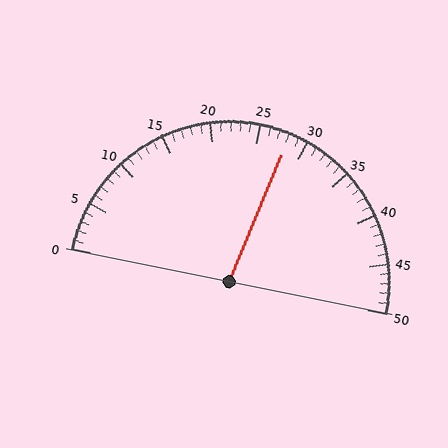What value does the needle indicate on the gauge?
The needle indicates approximately 28.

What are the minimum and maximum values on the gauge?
The gauge ranges from 0 to 50.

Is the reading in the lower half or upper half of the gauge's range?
The reading is in the upper half of the range (0 to 50).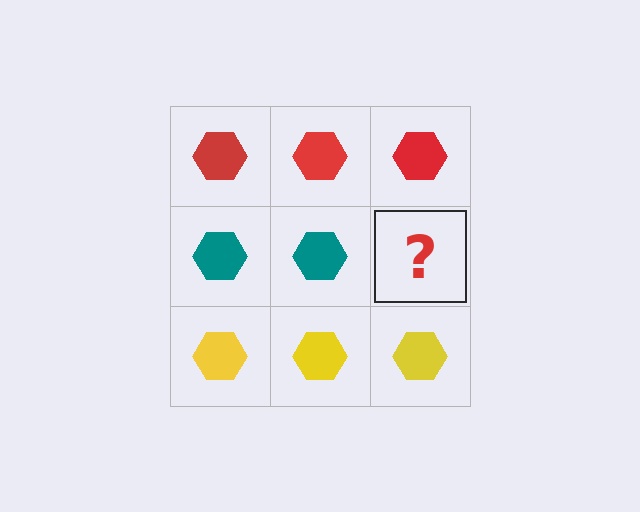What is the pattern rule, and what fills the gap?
The rule is that each row has a consistent color. The gap should be filled with a teal hexagon.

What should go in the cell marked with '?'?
The missing cell should contain a teal hexagon.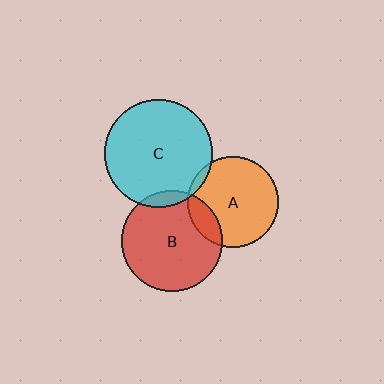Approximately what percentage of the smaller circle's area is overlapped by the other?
Approximately 10%.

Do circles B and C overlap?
Yes.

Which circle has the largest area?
Circle C (cyan).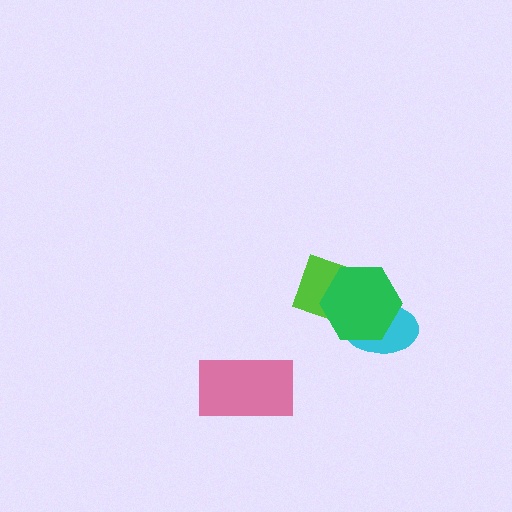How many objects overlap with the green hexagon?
2 objects overlap with the green hexagon.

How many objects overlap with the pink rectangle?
0 objects overlap with the pink rectangle.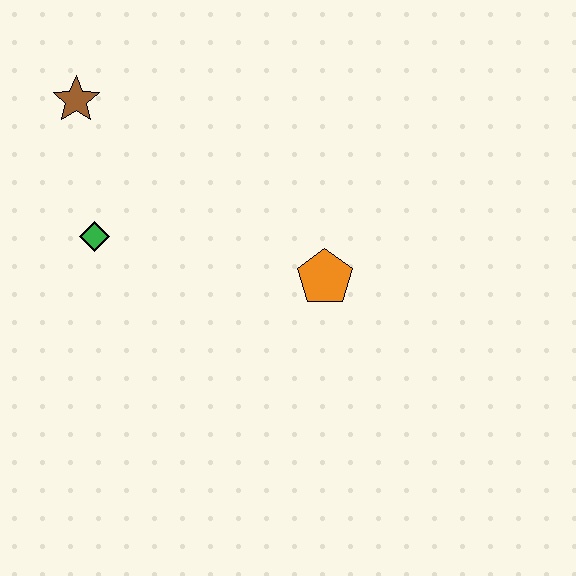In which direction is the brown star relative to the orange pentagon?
The brown star is to the left of the orange pentagon.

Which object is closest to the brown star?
The green diamond is closest to the brown star.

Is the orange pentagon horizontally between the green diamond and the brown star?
No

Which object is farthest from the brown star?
The orange pentagon is farthest from the brown star.